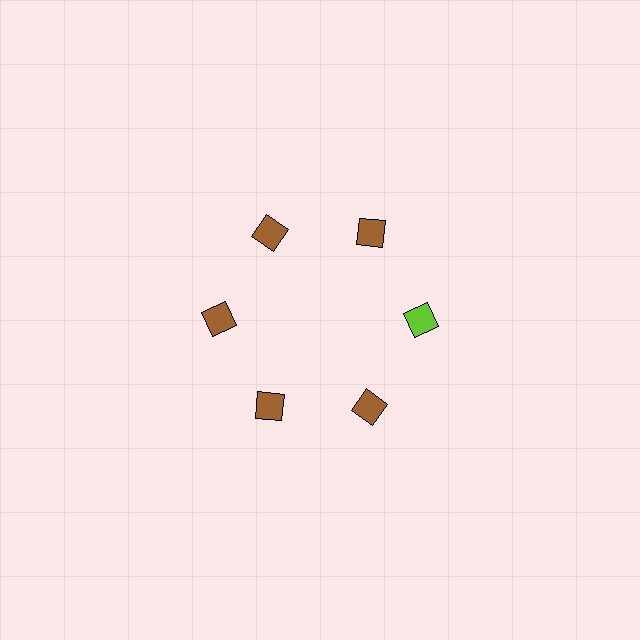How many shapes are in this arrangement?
There are 6 shapes arranged in a ring pattern.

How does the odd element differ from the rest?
It has a different color: lime instead of brown.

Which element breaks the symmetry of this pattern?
The lime square at roughly the 3 o'clock position breaks the symmetry. All other shapes are brown squares.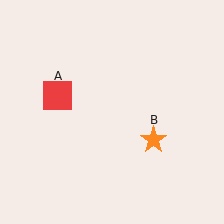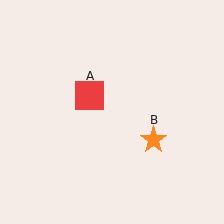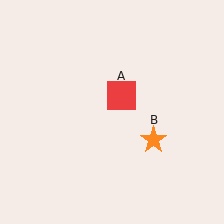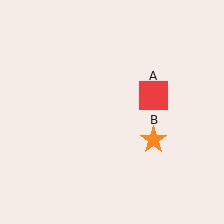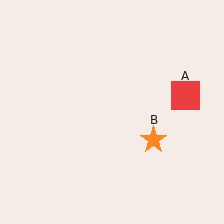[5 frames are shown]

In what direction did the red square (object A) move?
The red square (object A) moved right.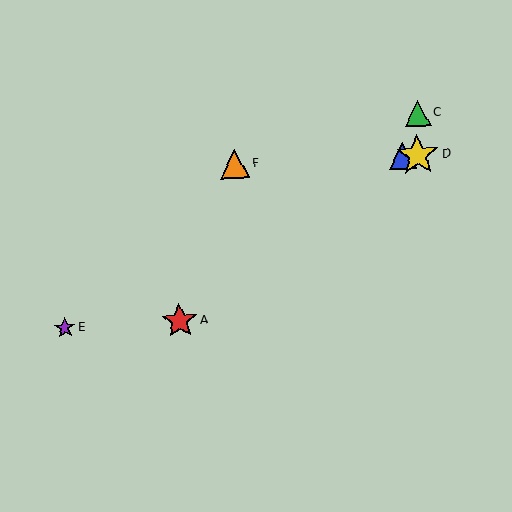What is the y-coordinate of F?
Object F is at y≈164.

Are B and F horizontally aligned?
Yes, both are at y≈156.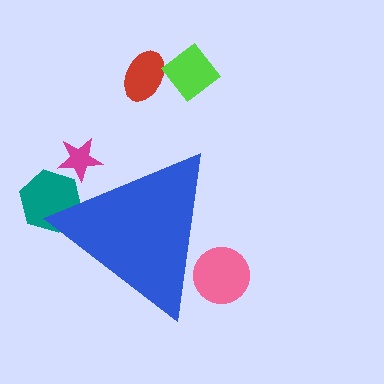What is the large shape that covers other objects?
A blue triangle.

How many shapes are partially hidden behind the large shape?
3 shapes are partially hidden.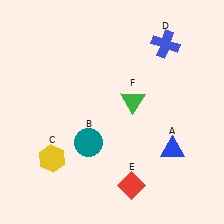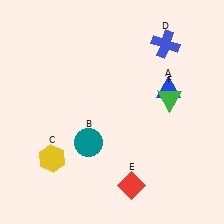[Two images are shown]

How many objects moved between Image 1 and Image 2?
2 objects moved between the two images.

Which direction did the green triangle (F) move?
The green triangle (F) moved right.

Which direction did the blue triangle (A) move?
The blue triangle (A) moved up.